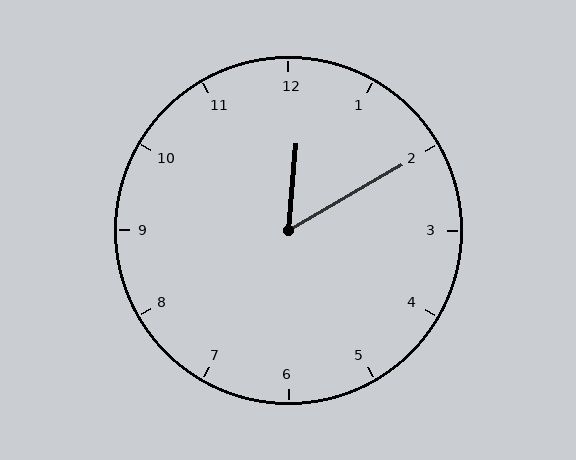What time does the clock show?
12:10.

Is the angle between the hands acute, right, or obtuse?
It is acute.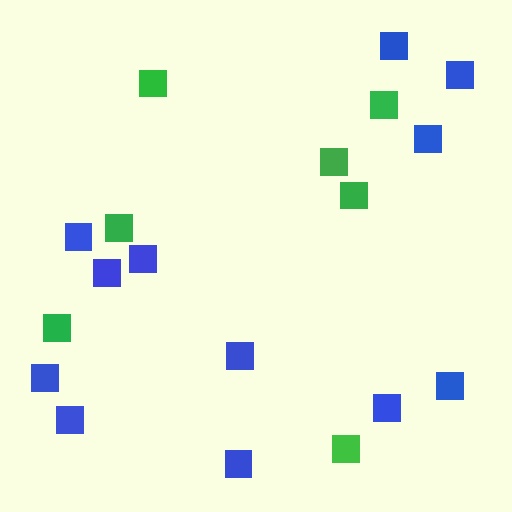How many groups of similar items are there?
There are 2 groups: one group of green squares (7) and one group of blue squares (12).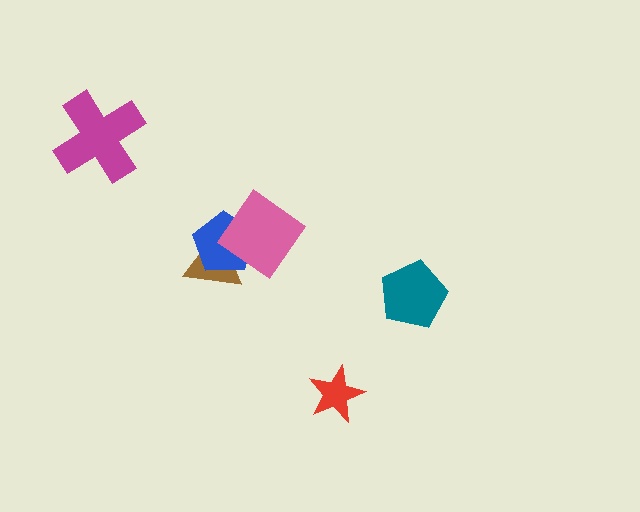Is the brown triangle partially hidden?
Yes, it is partially covered by another shape.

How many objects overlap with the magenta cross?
0 objects overlap with the magenta cross.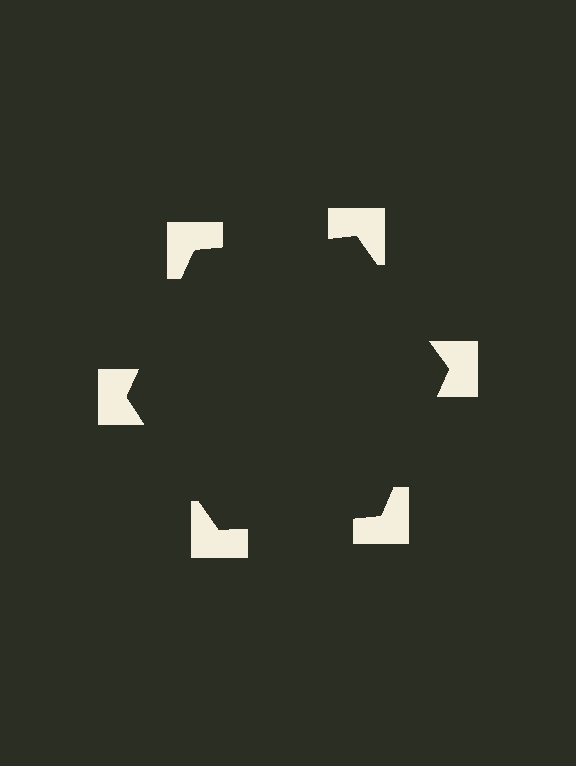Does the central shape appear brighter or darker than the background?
It typically appears slightly darker than the background, even though no actual brightness change is drawn.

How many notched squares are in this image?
There are 6 — one at each vertex of the illusory hexagon.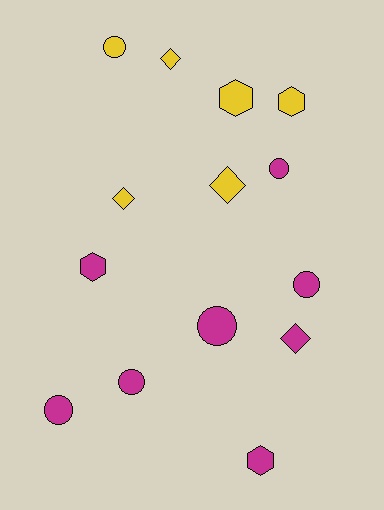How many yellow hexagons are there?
There are 2 yellow hexagons.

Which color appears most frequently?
Magenta, with 8 objects.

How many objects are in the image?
There are 14 objects.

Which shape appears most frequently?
Circle, with 6 objects.